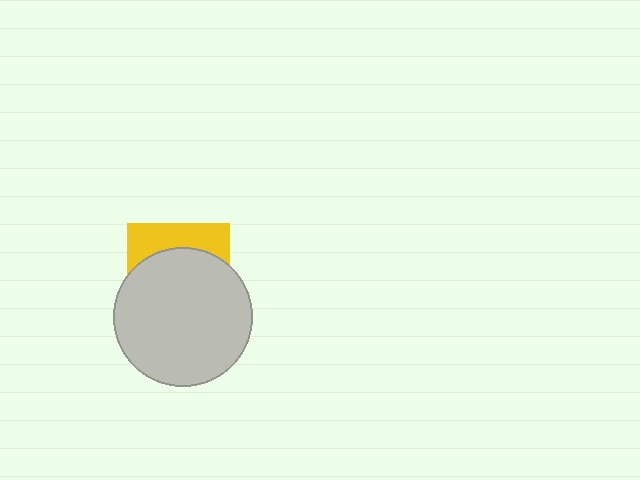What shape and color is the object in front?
The object in front is a light gray circle.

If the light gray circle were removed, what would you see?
You would see the complete yellow square.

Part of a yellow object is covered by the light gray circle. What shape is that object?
It is a square.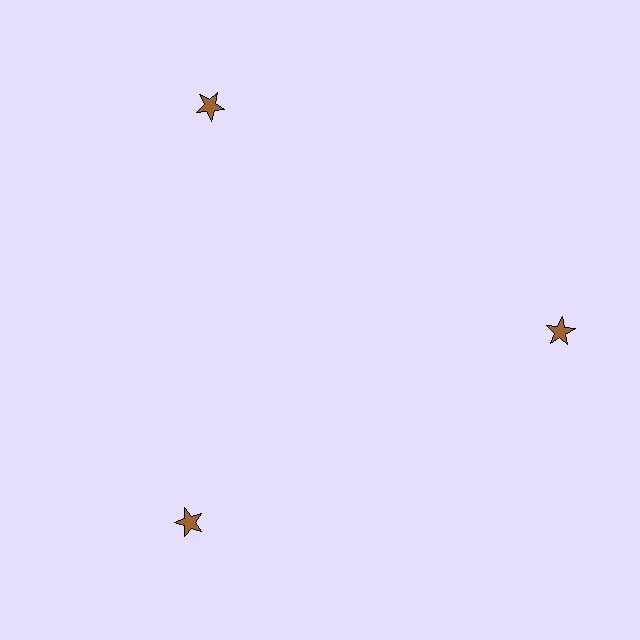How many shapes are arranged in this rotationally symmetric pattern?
There are 3 shapes, arranged in 3 groups of 1.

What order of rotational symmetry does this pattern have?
This pattern has 3-fold rotational symmetry.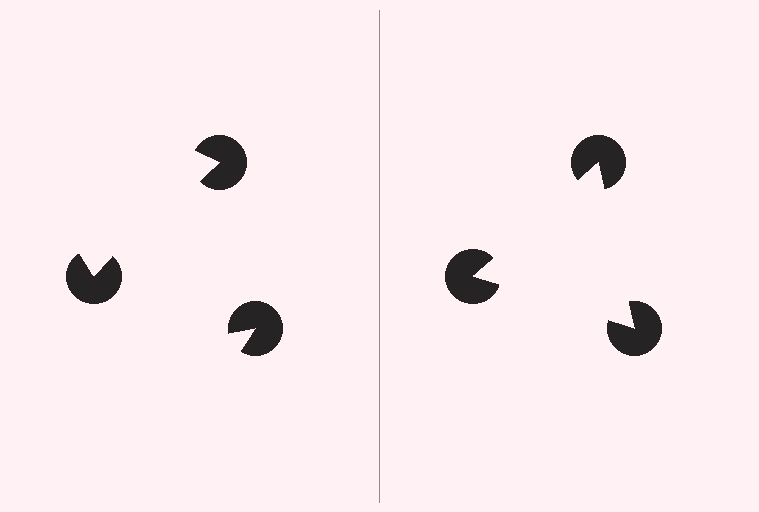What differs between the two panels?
The pac-man discs are positioned identically on both sides; only the wedge orientations differ. On the right they align to a triangle; on the left they are misaligned.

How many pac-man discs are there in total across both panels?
6 — 3 on each side.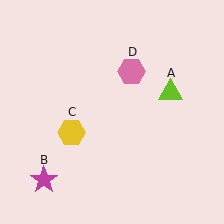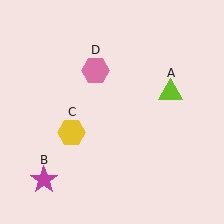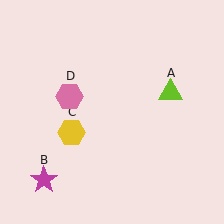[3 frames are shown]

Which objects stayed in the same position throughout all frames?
Lime triangle (object A) and magenta star (object B) and yellow hexagon (object C) remained stationary.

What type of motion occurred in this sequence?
The pink hexagon (object D) rotated counterclockwise around the center of the scene.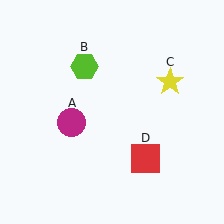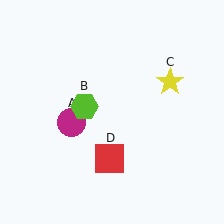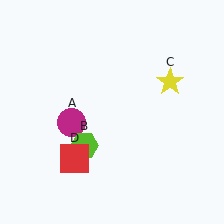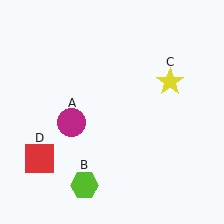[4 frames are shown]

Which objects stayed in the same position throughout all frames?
Magenta circle (object A) and yellow star (object C) remained stationary.